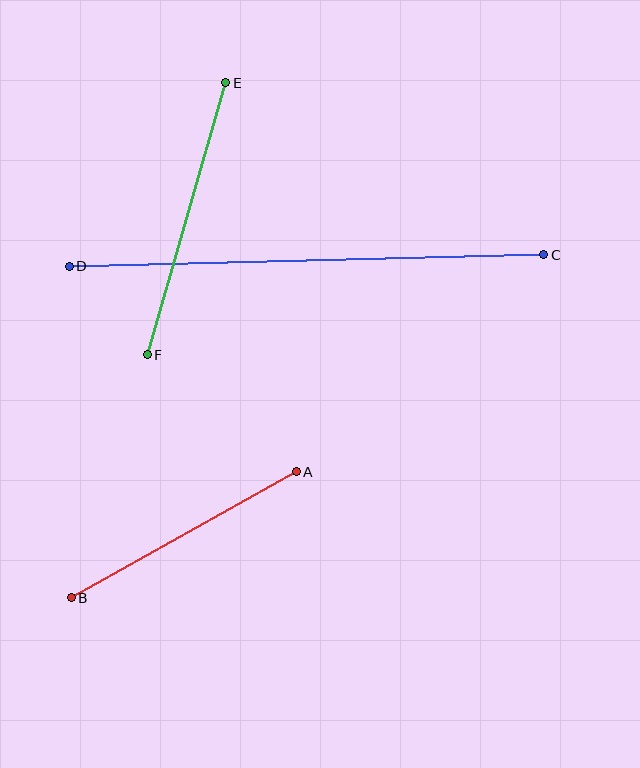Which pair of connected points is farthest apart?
Points C and D are farthest apart.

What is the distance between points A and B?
The distance is approximately 258 pixels.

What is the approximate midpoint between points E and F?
The midpoint is at approximately (186, 219) pixels.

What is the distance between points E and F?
The distance is approximately 283 pixels.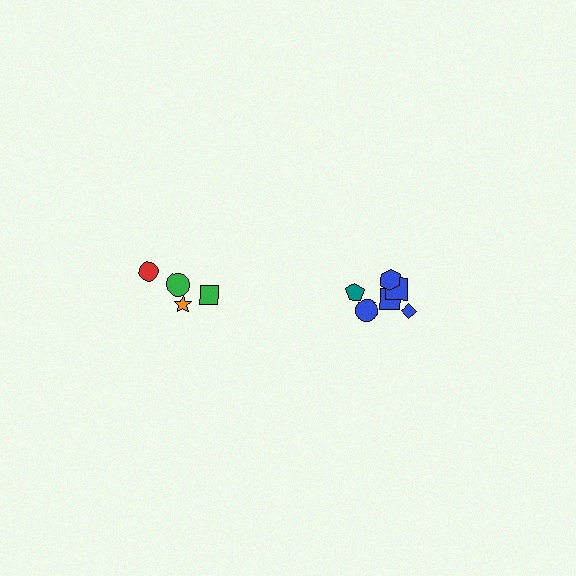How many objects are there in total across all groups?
There are 10 objects.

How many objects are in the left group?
There are 4 objects.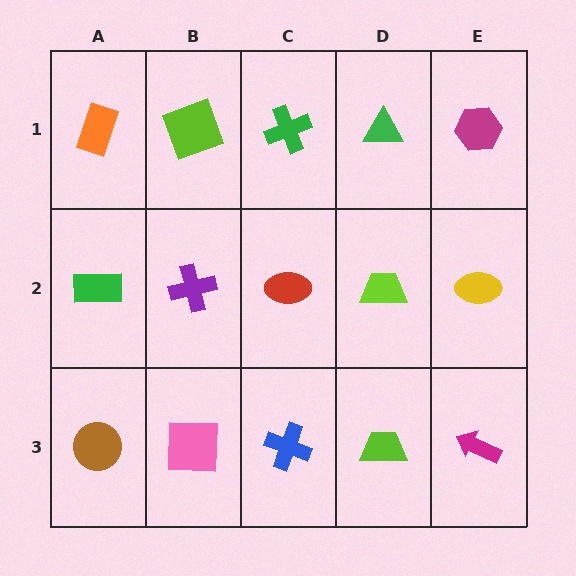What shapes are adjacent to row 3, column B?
A purple cross (row 2, column B), a brown circle (row 3, column A), a blue cross (row 3, column C).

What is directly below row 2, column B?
A pink square.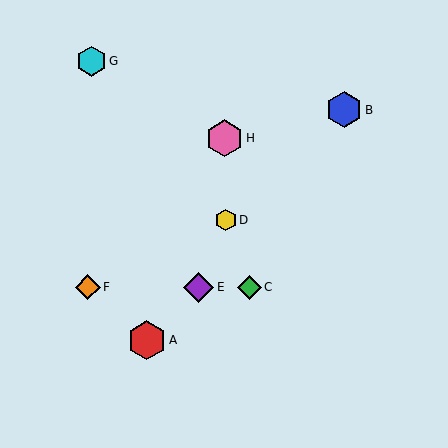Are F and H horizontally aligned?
No, F is at y≈287 and H is at y≈138.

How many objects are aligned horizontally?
3 objects (C, E, F) are aligned horizontally.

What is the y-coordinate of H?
Object H is at y≈138.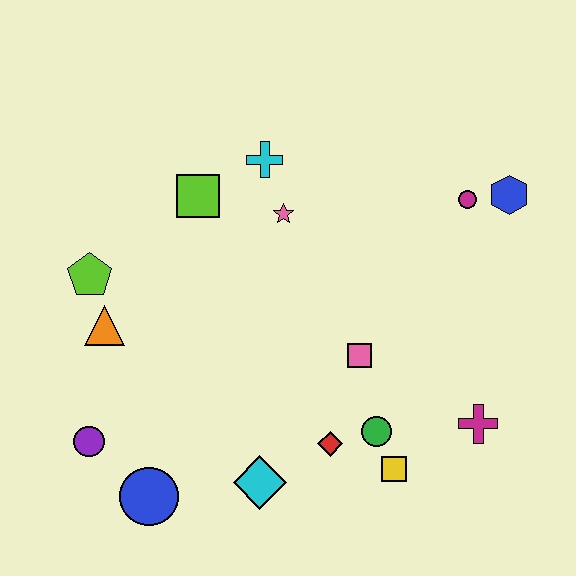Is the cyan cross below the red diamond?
No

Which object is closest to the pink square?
The green circle is closest to the pink square.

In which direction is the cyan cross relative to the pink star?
The cyan cross is above the pink star.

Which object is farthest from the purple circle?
The blue hexagon is farthest from the purple circle.